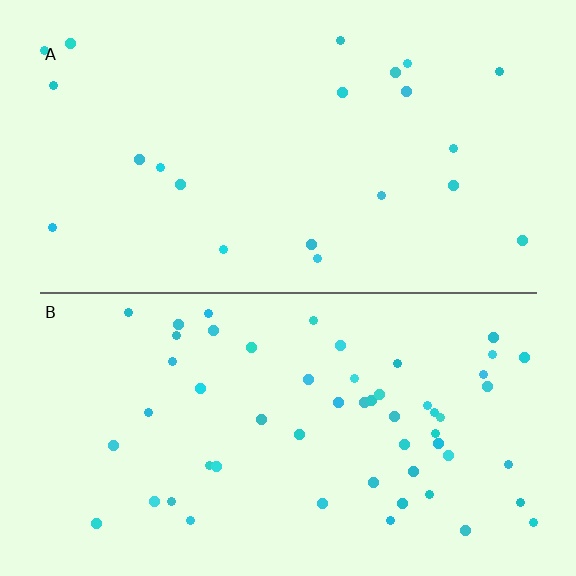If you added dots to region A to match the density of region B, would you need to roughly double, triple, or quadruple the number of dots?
Approximately triple.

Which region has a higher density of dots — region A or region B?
B (the bottom).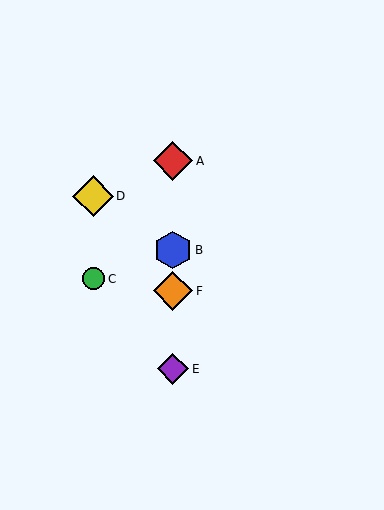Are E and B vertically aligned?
Yes, both are at x≈173.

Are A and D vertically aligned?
No, A is at x≈173 and D is at x≈93.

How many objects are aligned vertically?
4 objects (A, B, E, F) are aligned vertically.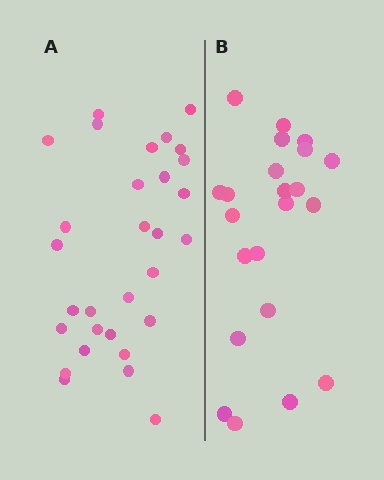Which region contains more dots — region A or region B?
Region A (the left region) has more dots.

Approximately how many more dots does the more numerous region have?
Region A has roughly 8 or so more dots than region B.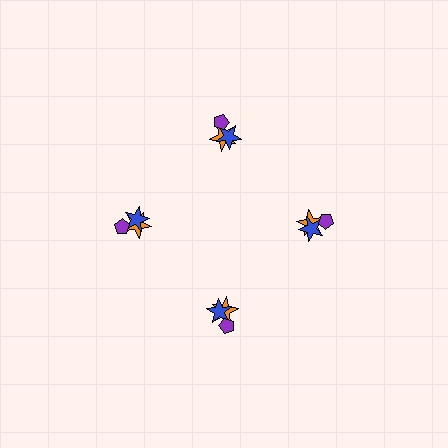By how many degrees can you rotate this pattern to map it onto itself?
The pattern maps onto itself every 90 degrees of rotation.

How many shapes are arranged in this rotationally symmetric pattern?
There are 12 shapes, arranged in 4 groups of 3.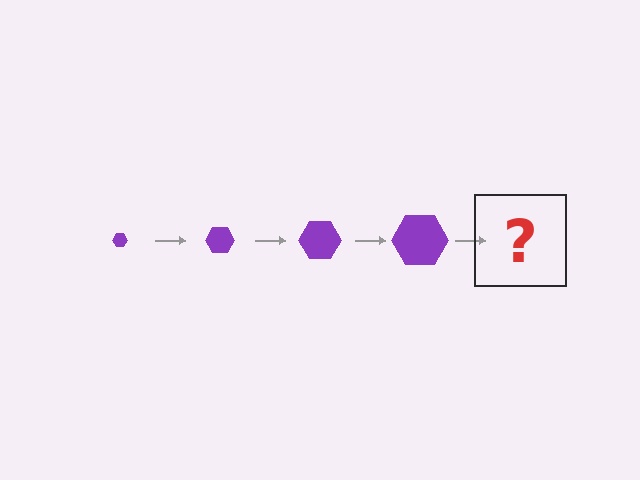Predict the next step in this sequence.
The next step is a purple hexagon, larger than the previous one.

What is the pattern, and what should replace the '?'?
The pattern is that the hexagon gets progressively larger each step. The '?' should be a purple hexagon, larger than the previous one.